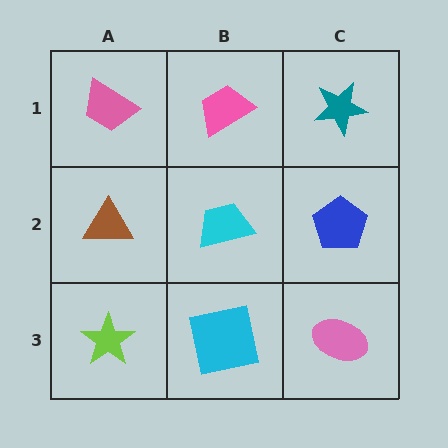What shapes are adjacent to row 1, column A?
A brown triangle (row 2, column A), a pink trapezoid (row 1, column B).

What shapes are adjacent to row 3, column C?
A blue pentagon (row 2, column C), a cyan square (row 3, column B).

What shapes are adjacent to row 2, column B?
A pink trapezoid (row 1, column B), a cyan square (row 3, column B), a brown triangle (row 2, column A), a blue pentagon (row 2, column C).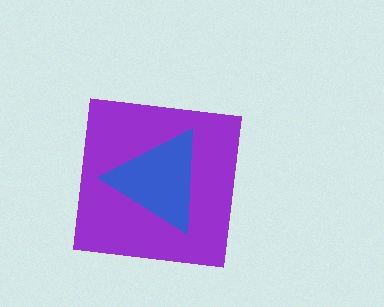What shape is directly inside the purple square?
The blue triangle.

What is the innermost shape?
The blue triangle.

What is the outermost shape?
The purple square.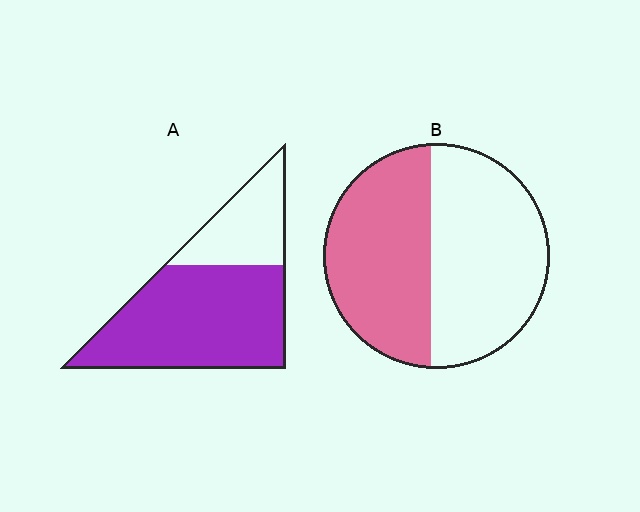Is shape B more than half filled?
Roughly half.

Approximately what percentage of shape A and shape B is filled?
A is approximately 70% and B is approximately 45%.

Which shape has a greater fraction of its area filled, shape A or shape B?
Shape A.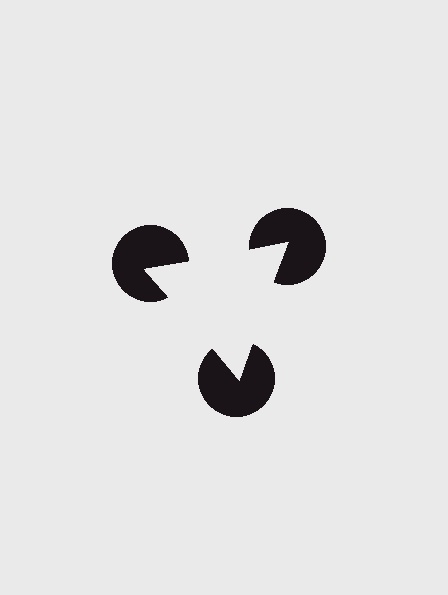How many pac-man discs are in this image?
There are 3 — one at each vertex of the illusory triangle.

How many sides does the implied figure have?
3 sides.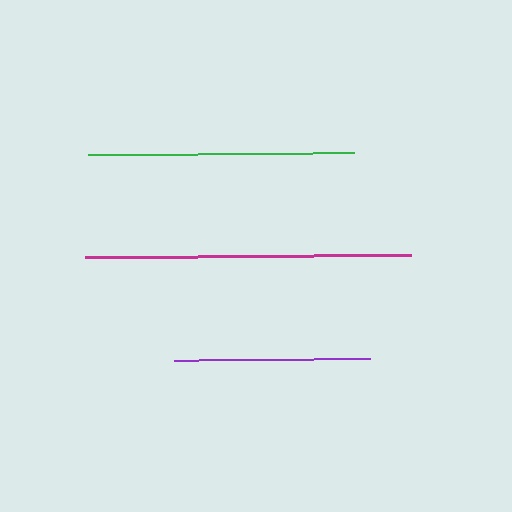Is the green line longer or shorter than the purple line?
The green line is longer than the purple line.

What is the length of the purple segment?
The purple segment is approximately 196 pixels long.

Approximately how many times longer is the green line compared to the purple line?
The green line is approximately 1.4 times the length of the purple line.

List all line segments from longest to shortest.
From longest to shortest: magenta, green, purple.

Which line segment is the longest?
The magenta line is the longest at approximately 326 pixels.